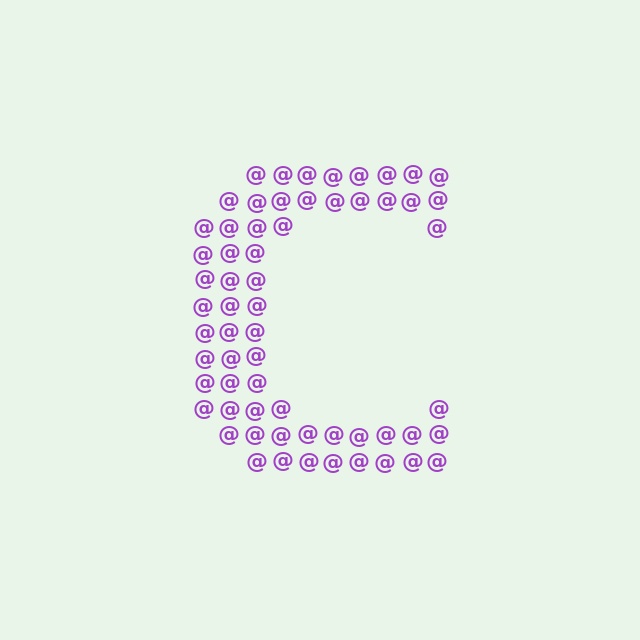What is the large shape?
The large shape is the letter C.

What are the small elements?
The small elements are at signs.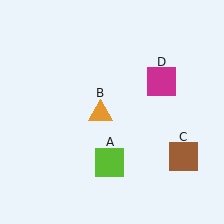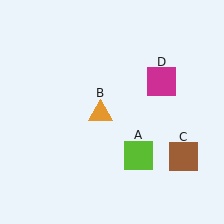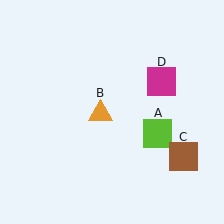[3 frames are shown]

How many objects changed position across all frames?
1 object changed position: lime square (object A).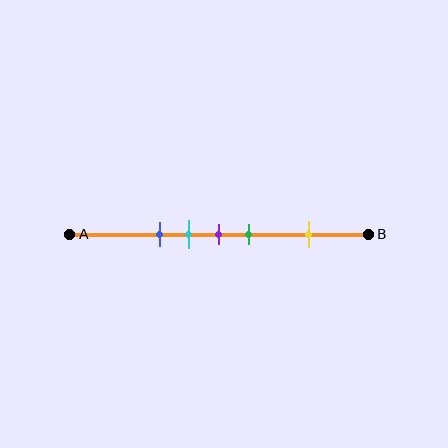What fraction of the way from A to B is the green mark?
The green mark is approximately 60% (0.6) of the way from A to B.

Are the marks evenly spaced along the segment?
No, the marks are not evenly spaced.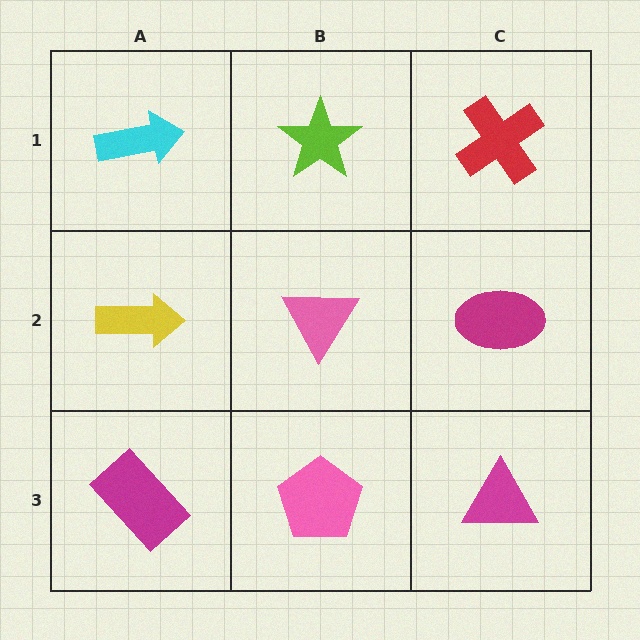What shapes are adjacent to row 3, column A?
A yellow arrow (row 2, column A), a pink pentagon (row 3, column B).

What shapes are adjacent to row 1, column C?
A magenta ellipse (row 2, column C), a lime star (row 1, column B).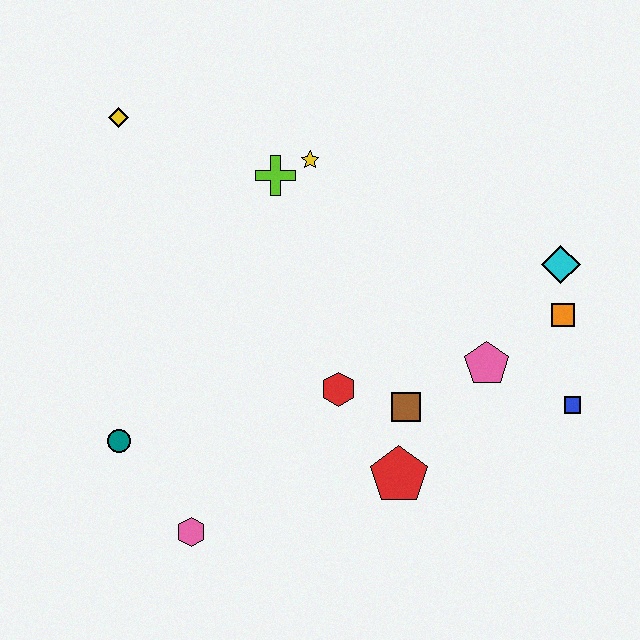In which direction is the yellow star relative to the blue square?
The yellow star is to the left of the blue square.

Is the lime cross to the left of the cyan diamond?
Yes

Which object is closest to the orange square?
The cyan diamond is closest to the orange square.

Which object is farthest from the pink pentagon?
The yellow diamond is farthest from the pink pentagon.